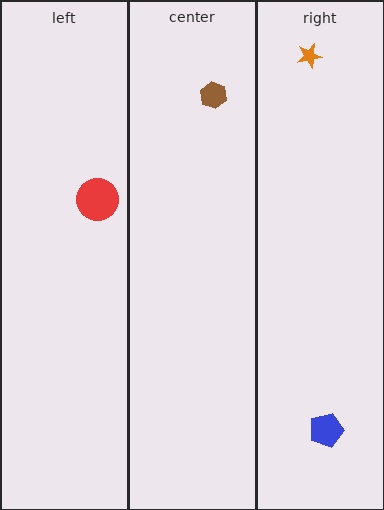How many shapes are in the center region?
1.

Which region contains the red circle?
The left region.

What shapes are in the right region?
The orange star, the blue pentagon.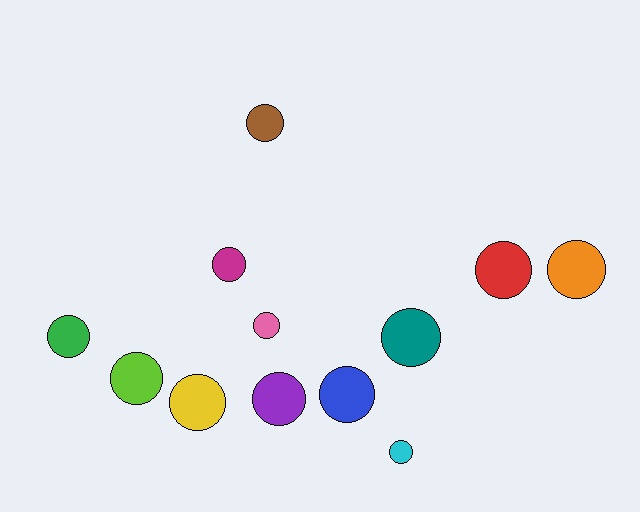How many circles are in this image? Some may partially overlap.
There are 12 circles.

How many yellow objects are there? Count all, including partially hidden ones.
There is 1 yellow object.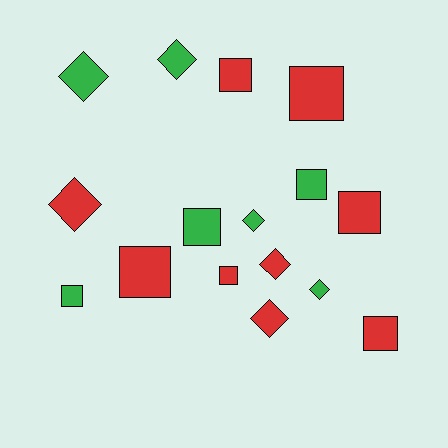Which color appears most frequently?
Red, with 9 objects.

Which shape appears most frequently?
Square, with 9 objects.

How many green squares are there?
There are 3 green squares.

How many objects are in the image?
There are 16 objects.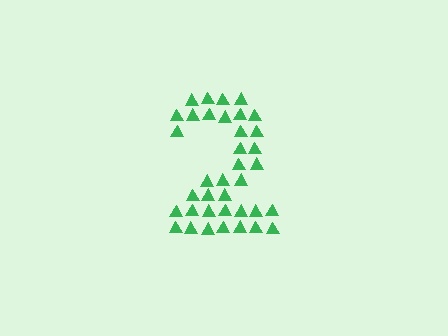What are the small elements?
The small elements are triangles.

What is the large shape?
The large shape is the digit 2.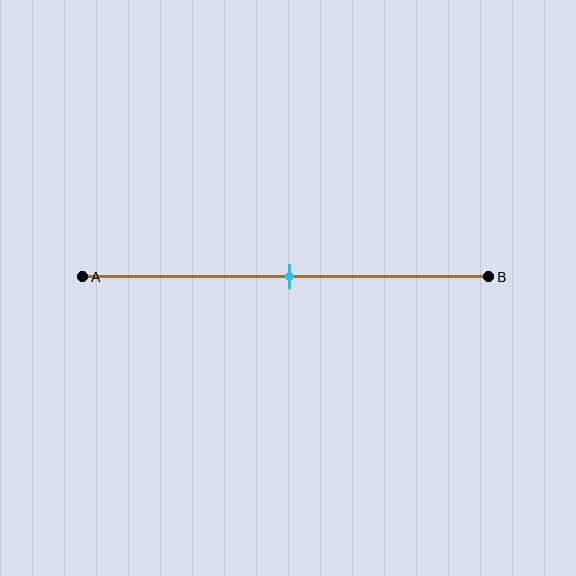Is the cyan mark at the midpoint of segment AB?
Yes, the mark is approximately at the midpoint.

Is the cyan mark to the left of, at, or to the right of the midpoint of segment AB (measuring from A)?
The cyan mark is approximately at the midpoint of segment AB.